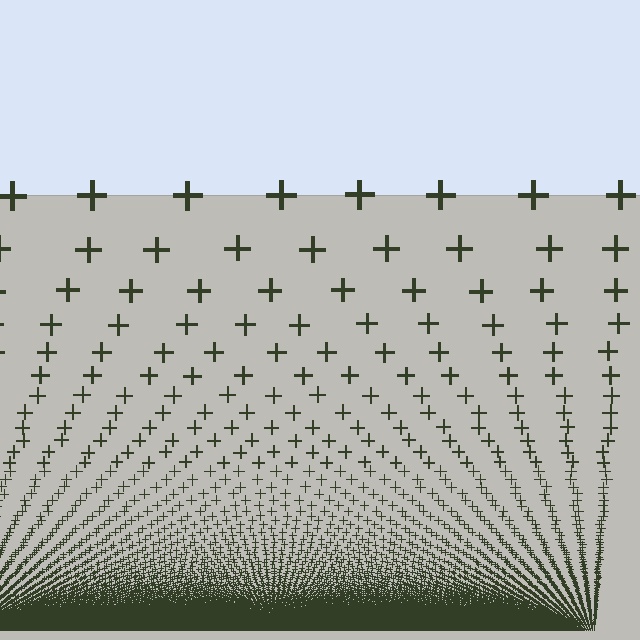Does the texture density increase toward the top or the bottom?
Density increases toward the bottom.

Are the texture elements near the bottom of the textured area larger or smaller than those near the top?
Smaller. The gradient is inverted — elements near the bottom are smaller and denser.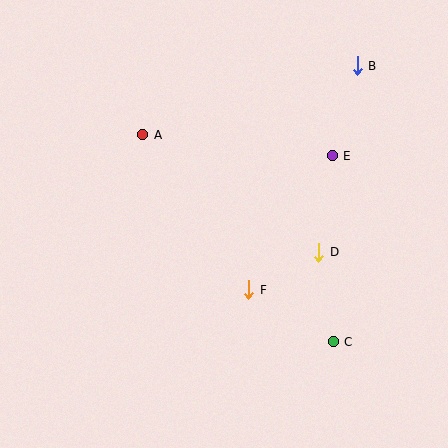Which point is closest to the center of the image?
Point F at (249, 290) is closest to the center.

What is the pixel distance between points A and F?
The distance between A and F is 188 pixels.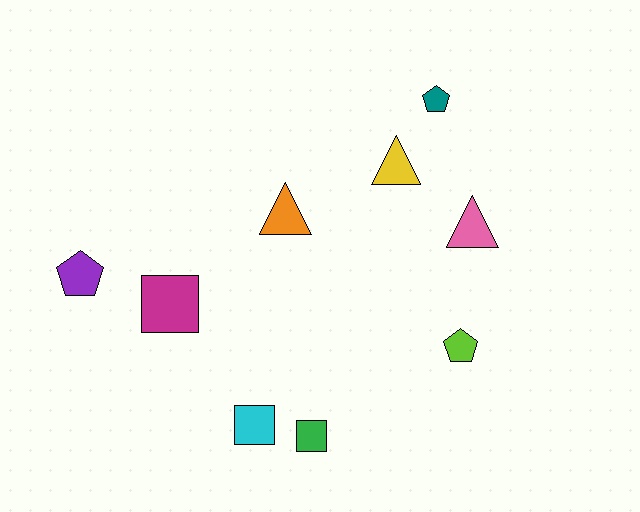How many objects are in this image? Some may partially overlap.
There are 9 objects.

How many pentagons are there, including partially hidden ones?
There are 3 pentagons.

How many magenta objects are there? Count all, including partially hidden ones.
There is 1 magenta object.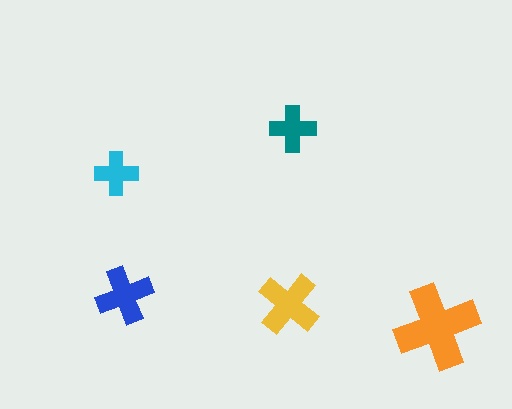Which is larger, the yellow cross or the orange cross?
The orange one.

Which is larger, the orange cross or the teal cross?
The orange one.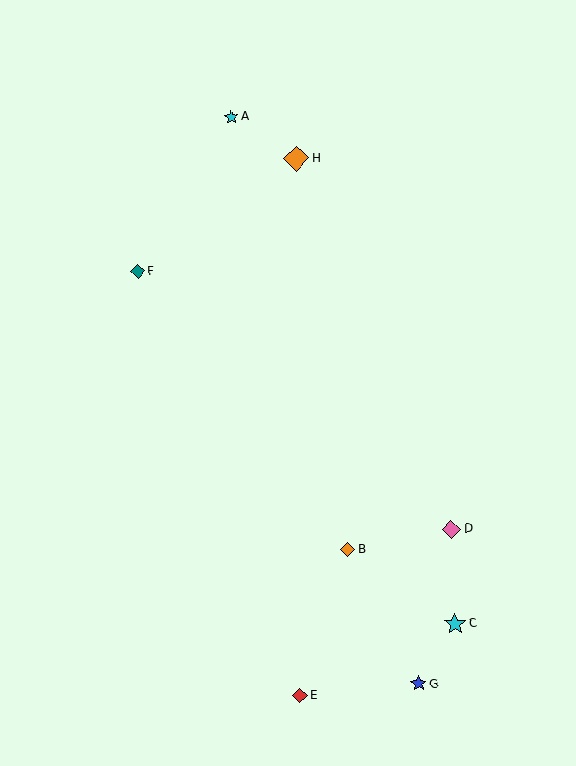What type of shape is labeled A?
Shape A is a cyan star.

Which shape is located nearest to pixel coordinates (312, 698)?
The red diamond (labeled E) at (300, 695) is nearest to that location.